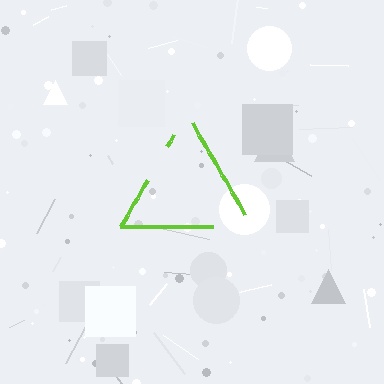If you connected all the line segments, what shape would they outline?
They would outline a triangle.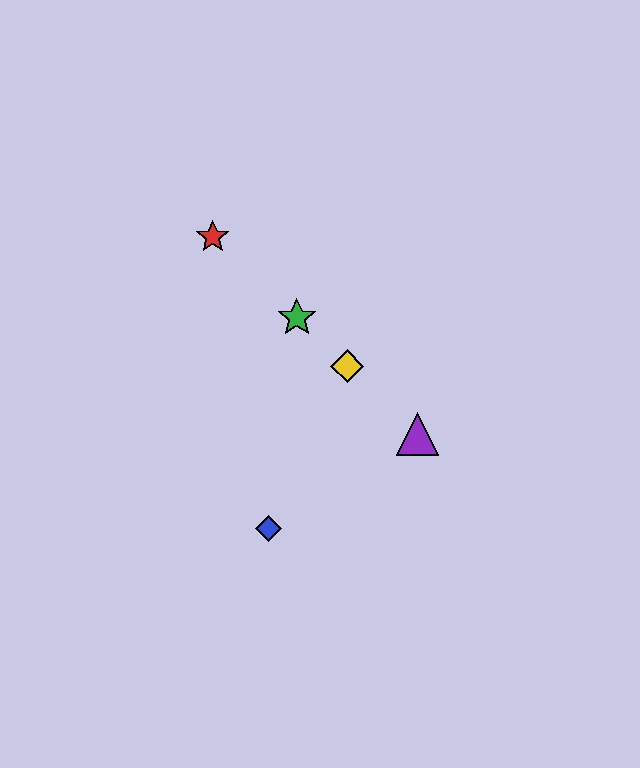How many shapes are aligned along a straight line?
4 shapes (the red star, the green star, the yellow diamond, the purple triangle) are aligned along a straight line.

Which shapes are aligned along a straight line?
The red star, the green star, the yellow diamond, the purple triangle are aligned along a straight line.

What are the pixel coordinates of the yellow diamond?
The yellow diamond is at (347, 366).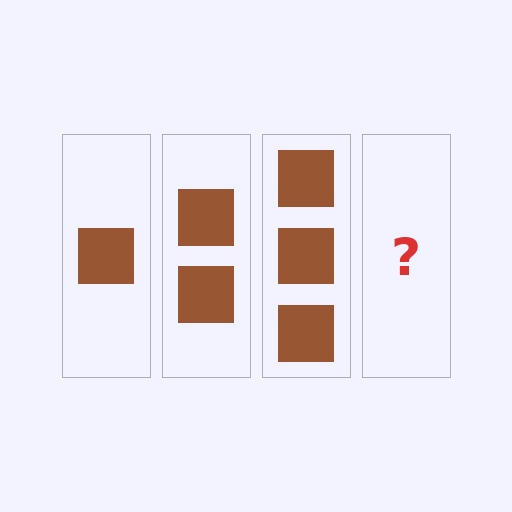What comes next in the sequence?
The next element should be 4 squares.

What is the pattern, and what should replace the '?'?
The pattern is that each step adds one more square. The '?' should be 4 squares.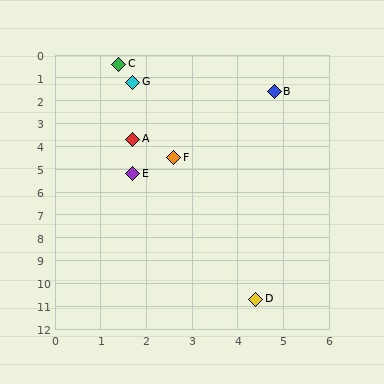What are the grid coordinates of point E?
Point E is at approximately (1.7, 5.2).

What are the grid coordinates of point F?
Point F is at approximately (2.6, 4.5).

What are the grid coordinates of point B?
Point B is at approximately (4.8, 1.6).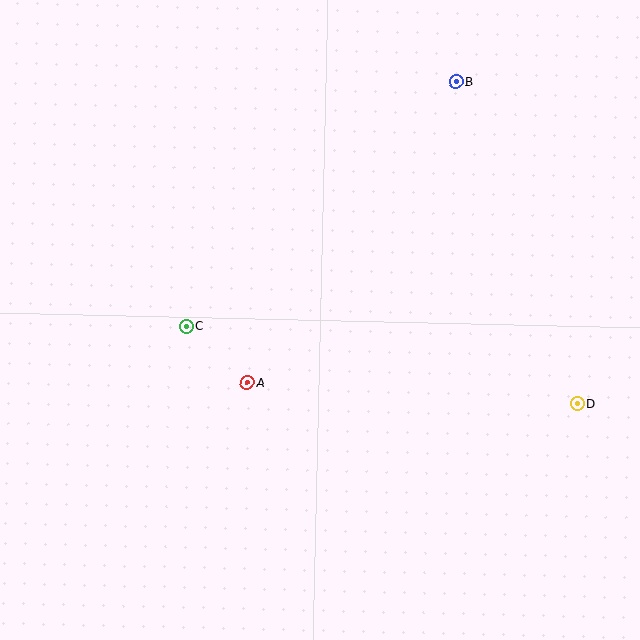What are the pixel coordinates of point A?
Point A is at (247, 383).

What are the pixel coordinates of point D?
Point D is at (577, 404).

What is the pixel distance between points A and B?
The distance between A and B is 366 pixels.